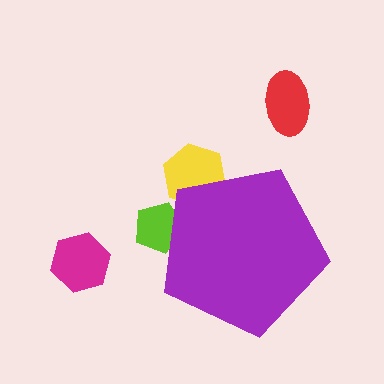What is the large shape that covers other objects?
A purple pentagon.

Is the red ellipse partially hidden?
No, the red ellipse is fully visible.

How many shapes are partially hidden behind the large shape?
2 shapes are partially hidden.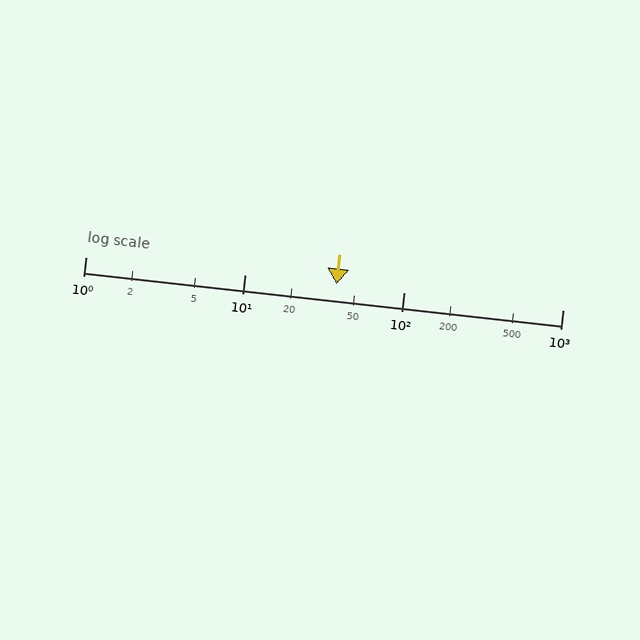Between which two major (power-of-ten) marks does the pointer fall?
The pointer is between 10 and 100.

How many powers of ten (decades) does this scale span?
The scale spans 3 decades, from 1 to 1000.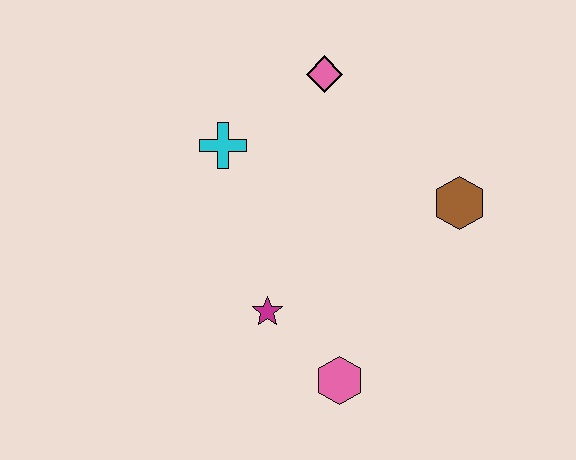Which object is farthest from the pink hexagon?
The pink diamond is farthest from the pink hexagon.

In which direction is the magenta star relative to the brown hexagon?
The magenta star is to the left of the brown hexagon.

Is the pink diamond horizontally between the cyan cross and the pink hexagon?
Yes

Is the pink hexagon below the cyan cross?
Yes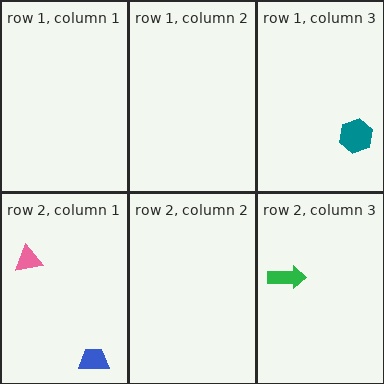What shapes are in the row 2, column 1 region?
The pink triangle, the blue trapezoid.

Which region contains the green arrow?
The row 2, column 3 region.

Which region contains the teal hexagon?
The row 1, column 3 region.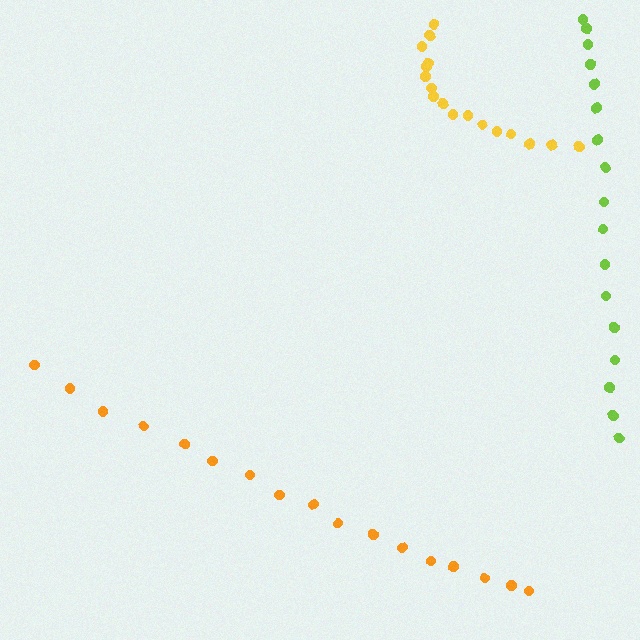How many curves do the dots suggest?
There are 3 distinct paths.